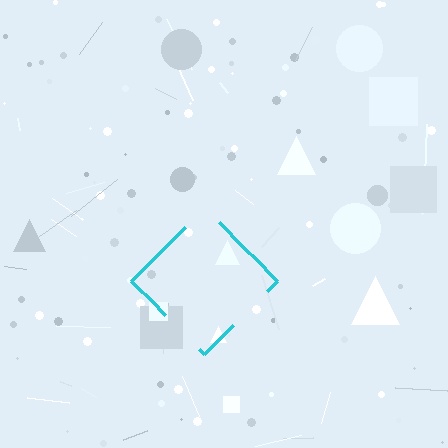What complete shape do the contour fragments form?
The contour fragments form a diamond.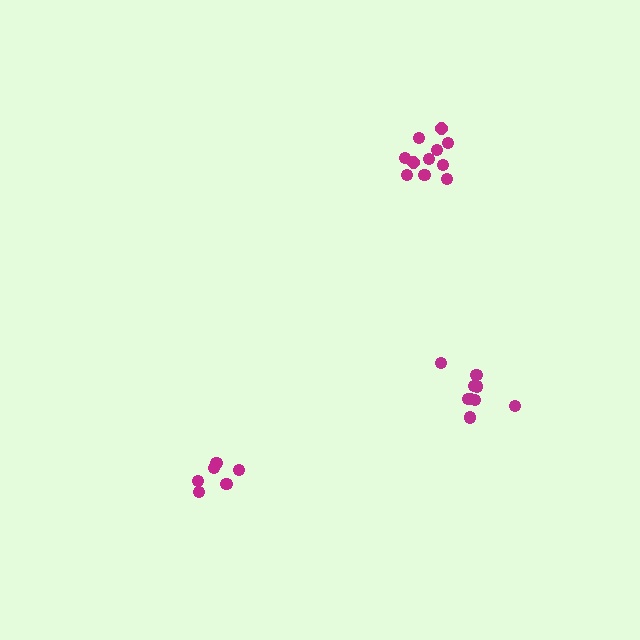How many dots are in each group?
Group 1: 9 dots, Group 2: 11 dots, Group 3: 6 dots (26 total).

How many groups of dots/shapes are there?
There are 3 groups.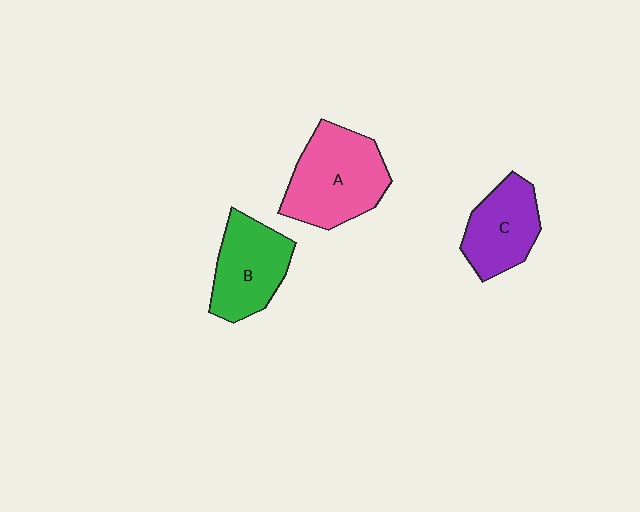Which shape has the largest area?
Shape A (pink).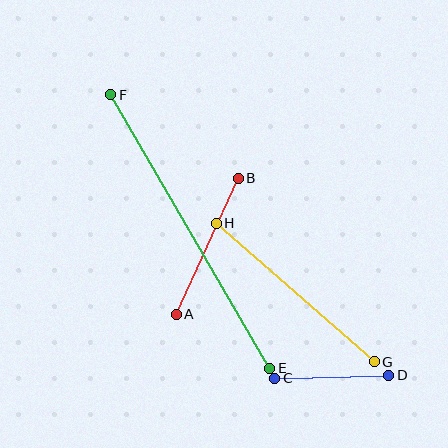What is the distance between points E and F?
The distance is approximately 316 pixels.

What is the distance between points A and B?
The distance is approximately 150 pixels.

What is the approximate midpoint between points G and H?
The midpoint is at approximately (296, 292) pixels.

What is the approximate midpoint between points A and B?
The midpoint is at approximately (207, 246) pixels.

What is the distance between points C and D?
The distance is approximately 114 pixels.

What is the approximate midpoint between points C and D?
The midpoint is at approximately (332, 377) pixels.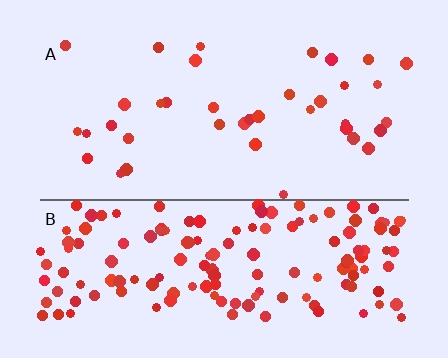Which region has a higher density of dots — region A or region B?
B (the bottom).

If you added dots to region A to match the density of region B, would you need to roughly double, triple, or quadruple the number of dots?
Approximately quadruple.